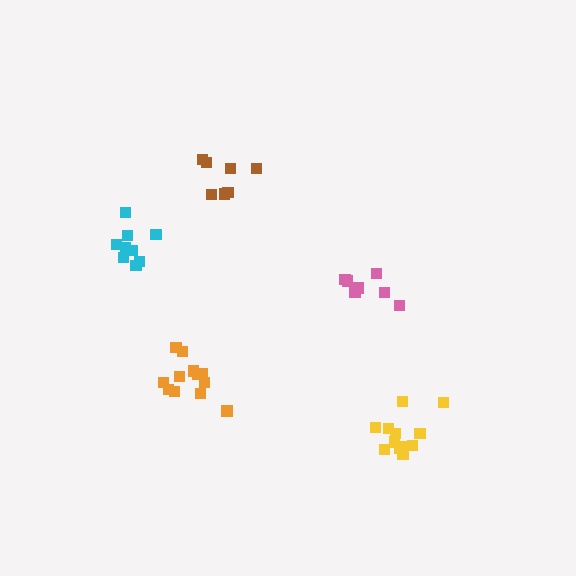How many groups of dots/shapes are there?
There are 5 groups.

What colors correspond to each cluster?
The clusters are colored: pink, brown, cyan, orange, yellow.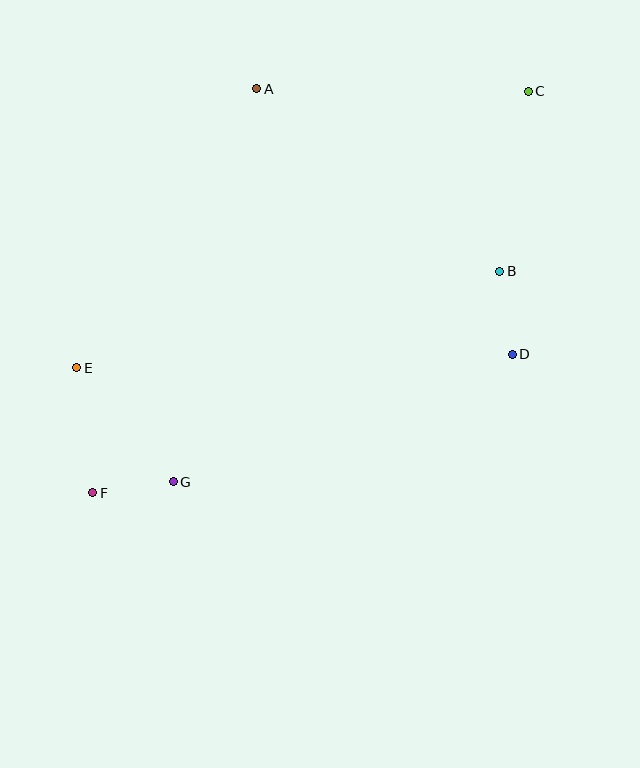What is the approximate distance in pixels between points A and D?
The distance between A and D is approximately 369 pixels.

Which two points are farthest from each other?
Points C and F are farthest from each other.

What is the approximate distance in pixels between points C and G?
The distance between C and G is approximately 528 pixels.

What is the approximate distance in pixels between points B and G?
The distance between B and G is approximately 388 pixels.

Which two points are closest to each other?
Points F and G are closest to each other.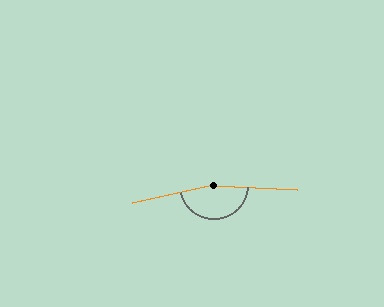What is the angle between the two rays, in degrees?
Approximately 165 degrees.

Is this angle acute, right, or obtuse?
It is obtuse.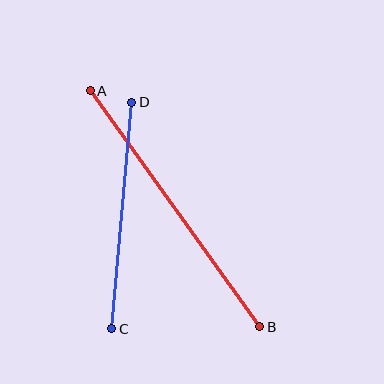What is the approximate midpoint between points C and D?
The midpoint is at approximately (121, 215) pixels.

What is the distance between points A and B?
The distance is approximately 291 pixels.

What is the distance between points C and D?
The distance is approximately 228 pixels.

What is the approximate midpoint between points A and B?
The midpoint is at approximately (175, 209) pixels.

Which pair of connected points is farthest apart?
Points A and B are farthest apart.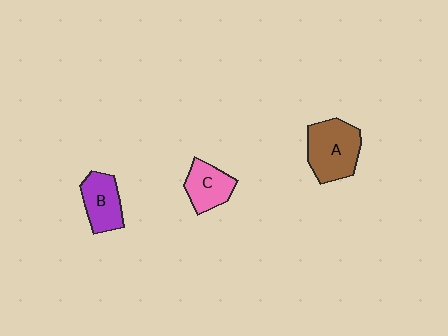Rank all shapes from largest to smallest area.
From largest to smallest: A (brown), B (purple), C (pink).